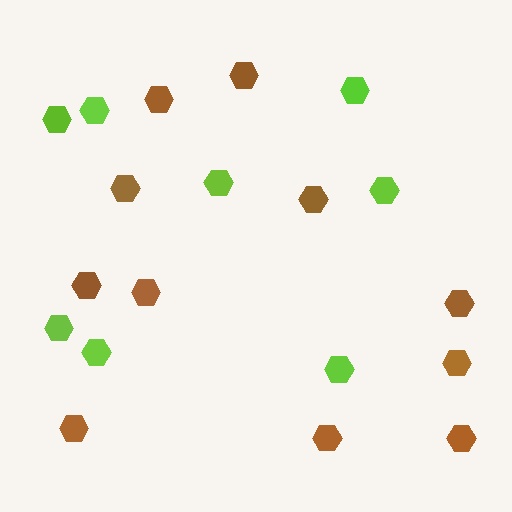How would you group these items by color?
There are 2 groups: one group of lime hexagons (8) and one group of brown hexagons (11).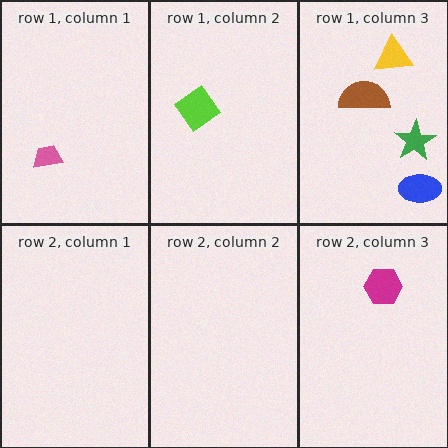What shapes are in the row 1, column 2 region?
The lime diamond.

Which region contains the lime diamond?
The row 1, column 2 region.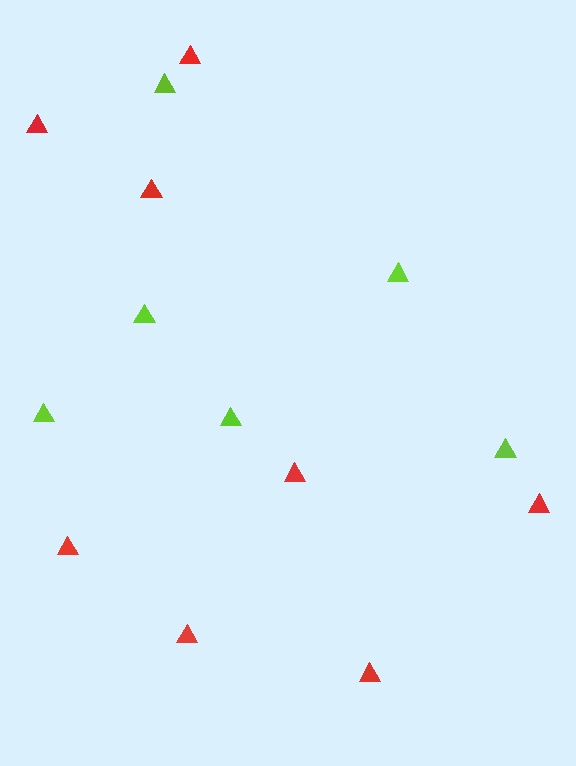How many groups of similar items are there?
There are 2 groups: one group of red triangles (8) and one group of lime triangles (6).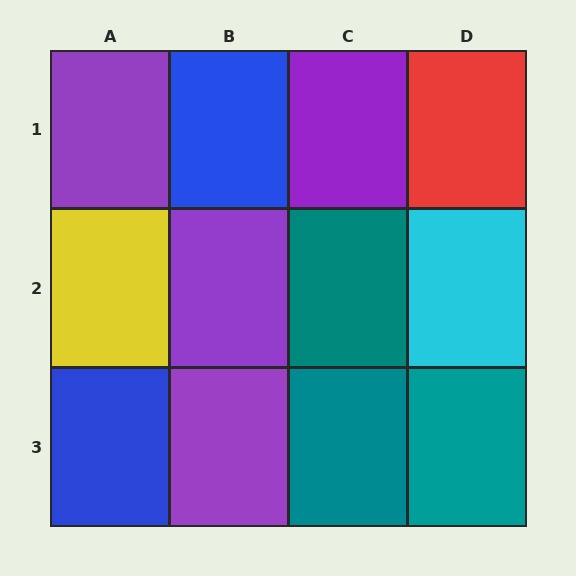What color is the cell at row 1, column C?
Purple.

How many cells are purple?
4 cells are purple.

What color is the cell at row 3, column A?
Blue.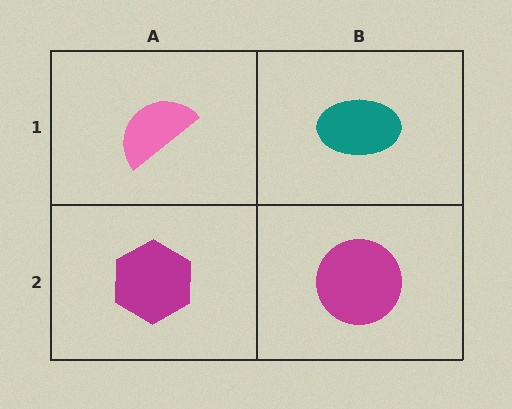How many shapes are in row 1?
2 shapes.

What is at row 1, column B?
A teal ellipse.